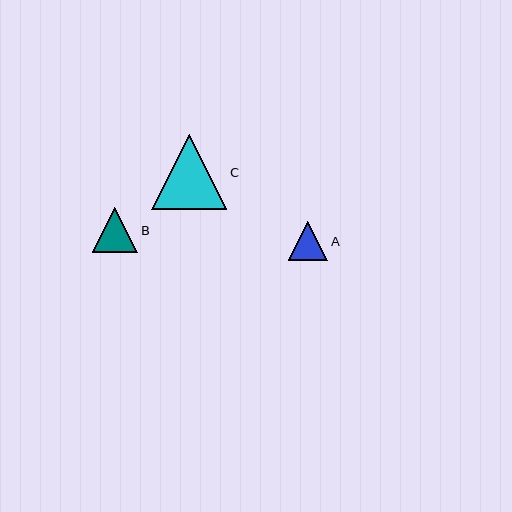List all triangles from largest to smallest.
From largest to smallest: C, B, A.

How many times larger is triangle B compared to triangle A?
Triangle B is approximately 1.1 times the size of triangle A.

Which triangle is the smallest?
Triangle A is the smallest with a size of approximately 40 pixels.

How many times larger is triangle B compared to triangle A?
Triangle B is approximately 1.1 times the size of triangle A.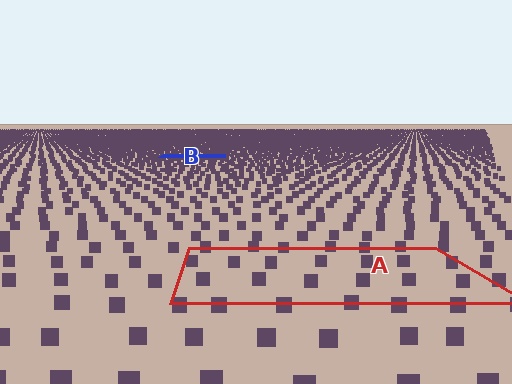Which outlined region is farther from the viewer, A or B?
Region B is farther from the viewer — the texture elements inside it appear smaller and more densely packed.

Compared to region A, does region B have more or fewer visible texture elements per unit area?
Region B has more texture elements per unit area — they are packed more densely because it is farther away.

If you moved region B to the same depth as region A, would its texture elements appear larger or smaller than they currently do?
They would appear larger. At a closer depth, the same texture elements are projected at a bigger on-screen size.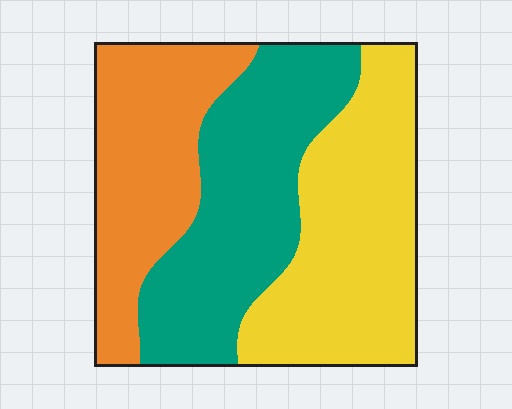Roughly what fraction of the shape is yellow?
Yellow takes up about three eighths (3/8) of the shape.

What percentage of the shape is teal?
Teal covers 35% of the shape.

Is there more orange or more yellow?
Yellow.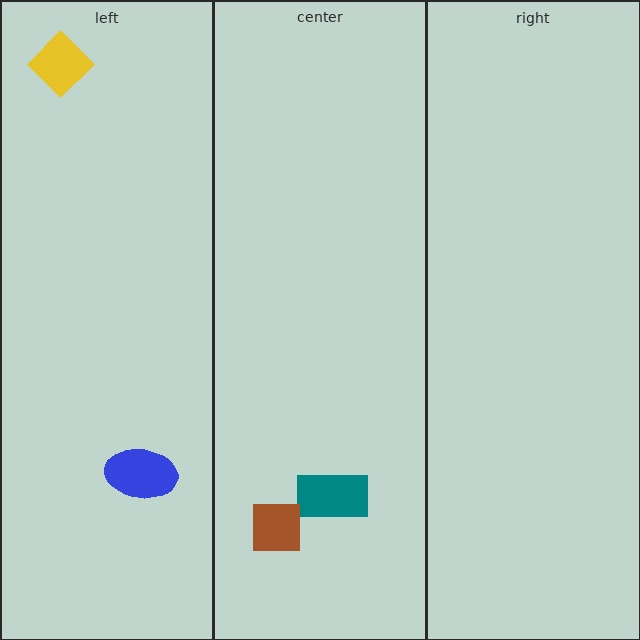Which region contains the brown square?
The center region.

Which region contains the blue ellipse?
The left region.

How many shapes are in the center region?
2.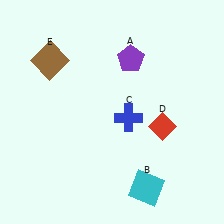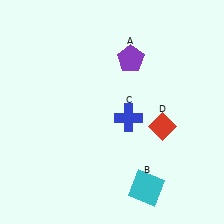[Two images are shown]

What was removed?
The brown square (E) was removed in Image 2.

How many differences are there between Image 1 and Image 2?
There is 1 difference between the two images.